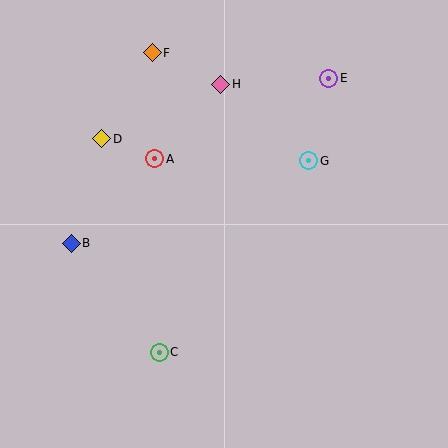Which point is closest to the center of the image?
Point A at (155, 159) is closest to the center.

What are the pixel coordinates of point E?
Point E is at (329, 78).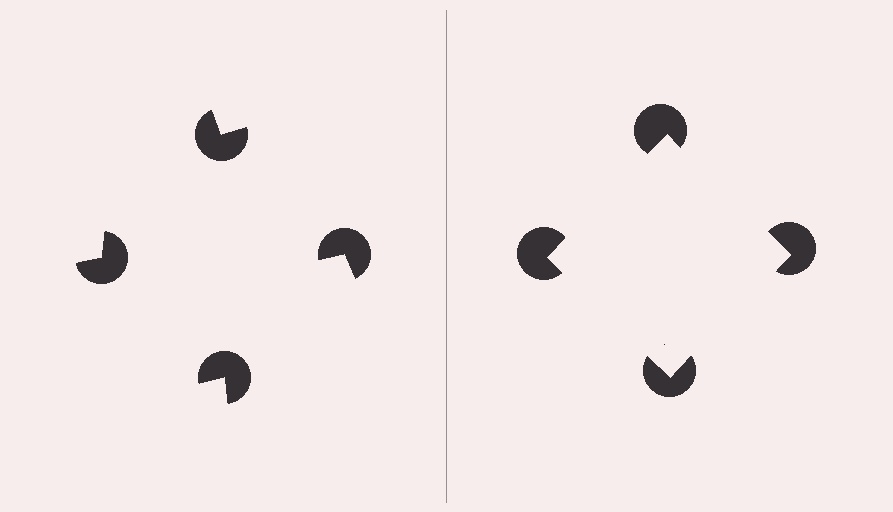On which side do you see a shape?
An illusory square appears on the right side. On the left side the wedge cuts are rotated, so no coherent shape forms.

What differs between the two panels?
The pac-man discs are positioned identically on both sides; only the wedge orientations differ. On the right they align to a square; on the left they are misaligned.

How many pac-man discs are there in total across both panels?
8 — 4 on each side.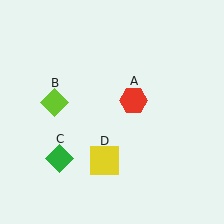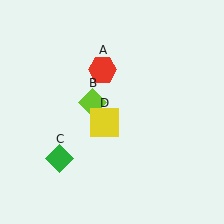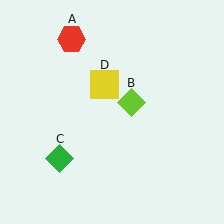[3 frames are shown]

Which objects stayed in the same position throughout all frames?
Green diamond (object C) remained stationary.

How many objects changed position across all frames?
3 objects changed position: red hexagon (object A), lime diamond (object B), yellow square (object D).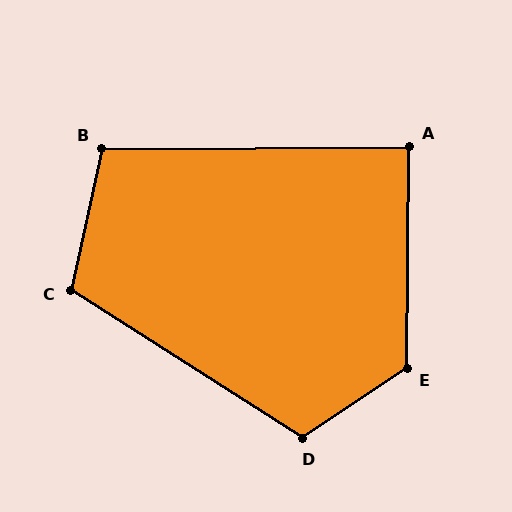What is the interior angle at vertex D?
Approximately 114 degrees (obtuse).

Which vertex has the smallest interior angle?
A, at approximately 89 degrees.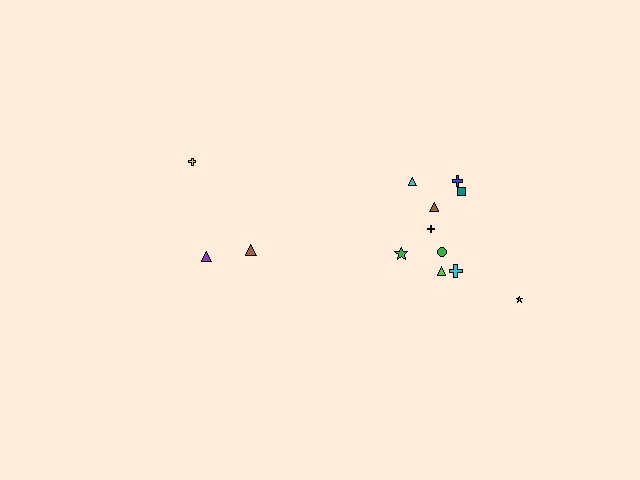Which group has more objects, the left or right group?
The right group.